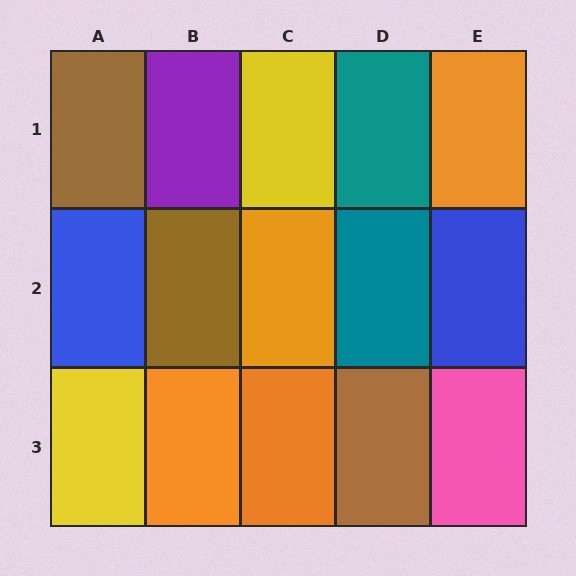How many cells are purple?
1 cell is purple.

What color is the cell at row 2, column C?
Orange.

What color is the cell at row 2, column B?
Brown.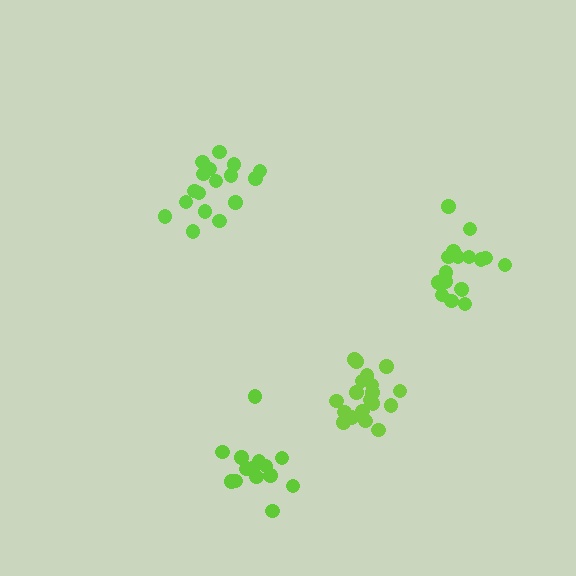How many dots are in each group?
Group 1: 19 dots, Group 2: 18 dots, Group 3: 17 dots, Group 4: 15 dots (69 total).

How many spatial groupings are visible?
There are 4 spatial groupings.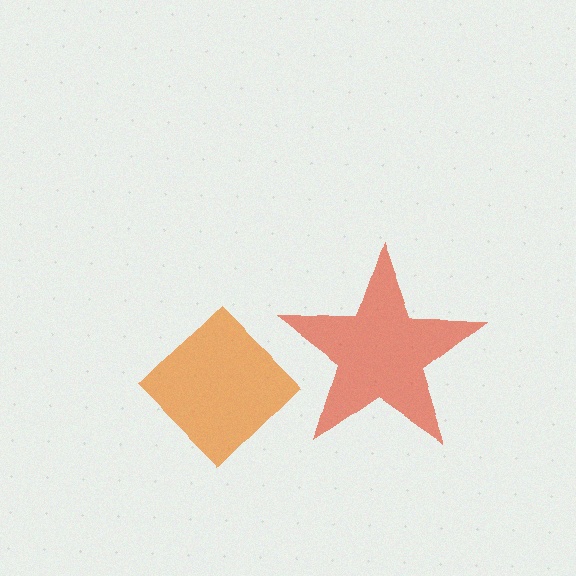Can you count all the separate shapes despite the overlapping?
Yes, there are 2 separate shapes.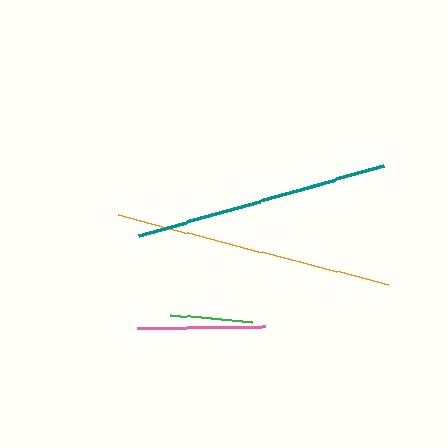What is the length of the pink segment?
The pink segment is approximately 128 pixels long.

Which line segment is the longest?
The orange line is the longest at approximately 279 pixels.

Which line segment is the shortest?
The green line is the shortest at approximately 82 pixels.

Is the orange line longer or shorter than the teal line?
The orange line is longer than the teal line.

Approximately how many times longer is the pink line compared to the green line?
The pink line is approximately 1.6 times the length of the green line.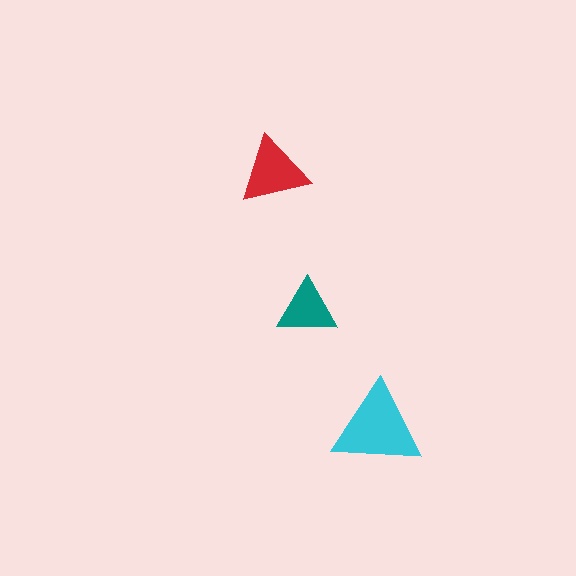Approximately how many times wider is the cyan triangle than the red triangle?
About 1.5 times wider.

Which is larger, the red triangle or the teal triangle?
The red one.